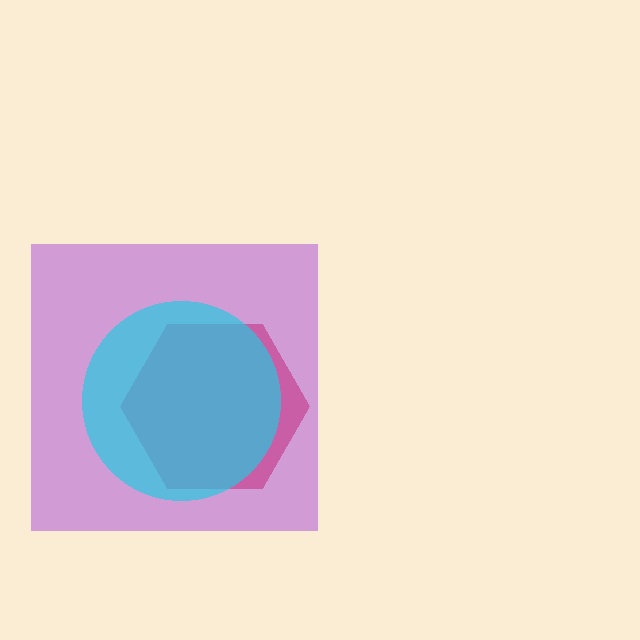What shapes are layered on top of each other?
The layered shapes are: a red hexagon, a purple square, a cyan circle.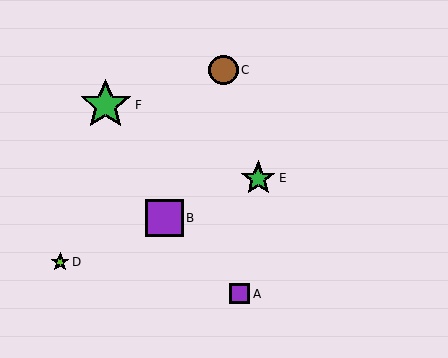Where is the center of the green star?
The center of the green star is at (258, 178).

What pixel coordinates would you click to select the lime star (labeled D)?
Click at (60, 262) to select the lime star D.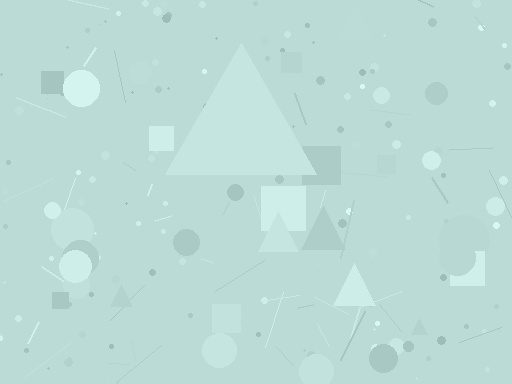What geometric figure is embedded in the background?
A triangle is embedded in the background.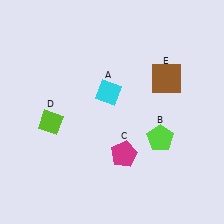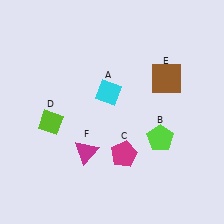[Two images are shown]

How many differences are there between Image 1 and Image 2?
There is 1 difference between the two images.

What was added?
A magenta triangle (F) was added in Image 2.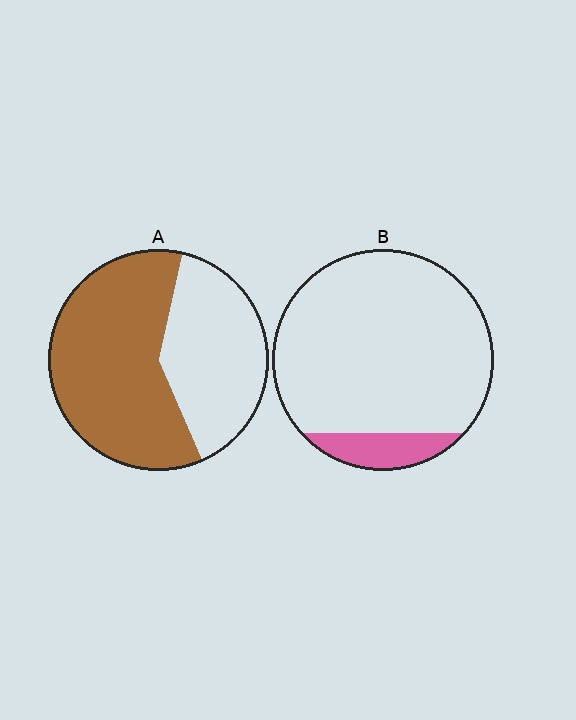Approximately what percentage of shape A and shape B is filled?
A is approximately 60% and B is approximately 10%.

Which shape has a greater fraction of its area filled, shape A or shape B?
Shape A.